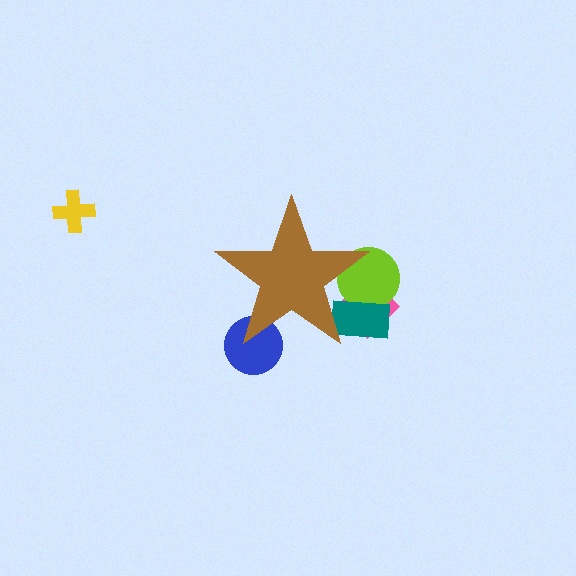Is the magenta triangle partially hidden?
Yes, the magenta triangle is partially hidden behind the brown star.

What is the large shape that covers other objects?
A brown star.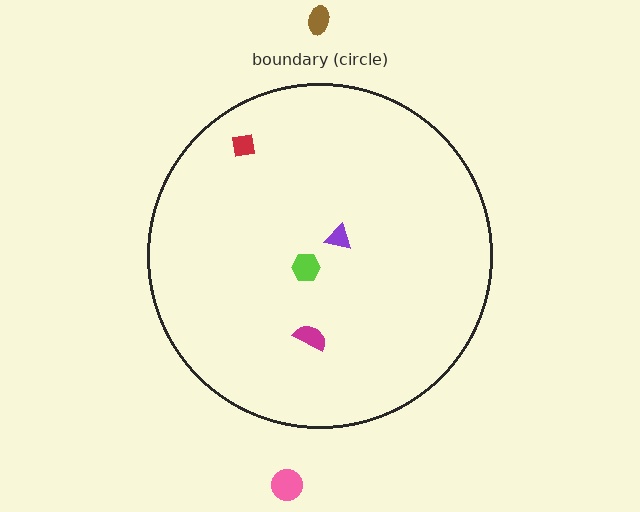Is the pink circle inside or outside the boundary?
Outside.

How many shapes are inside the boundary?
4 inside, 2 outside.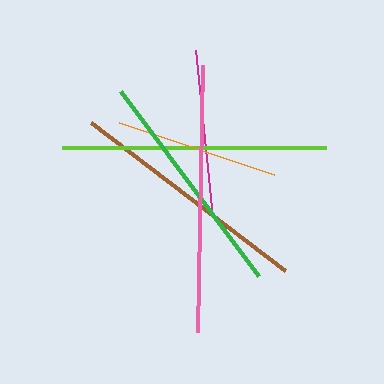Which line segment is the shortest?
The orange line is the shortest at approximately 164 pixels.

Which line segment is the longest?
The pink line is the longest at approximately 266 pixels.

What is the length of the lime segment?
The lime segment is approximately 264 pixels long.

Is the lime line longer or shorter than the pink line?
The pink line is longer than the lime line.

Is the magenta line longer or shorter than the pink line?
The pink line is longer than the magenta line.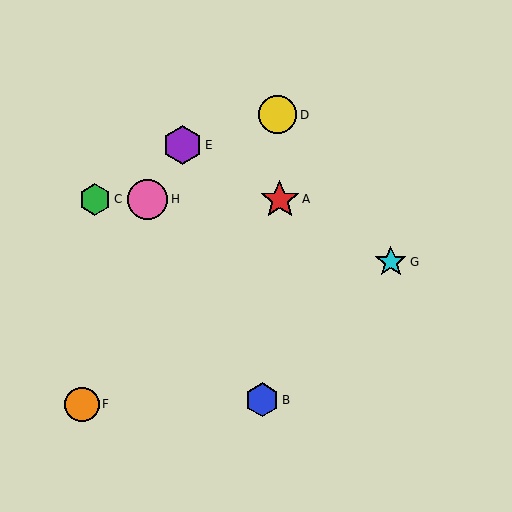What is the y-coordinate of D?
Object D is at y≈115.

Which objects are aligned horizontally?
Objects A, C, H are aligned horizontally.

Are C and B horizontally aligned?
No, C is at y≈199 and B is at y≈400.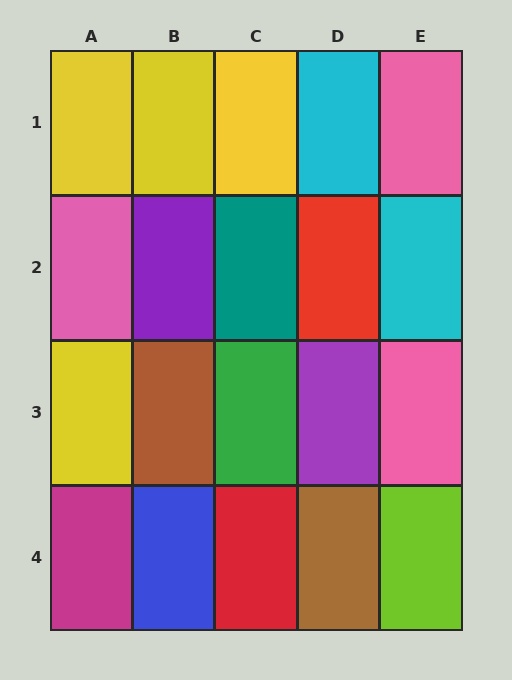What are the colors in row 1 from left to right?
Yellow, yellow, yellow, cyan, pink.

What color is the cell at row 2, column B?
Purple.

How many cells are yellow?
4 cells are yellow.